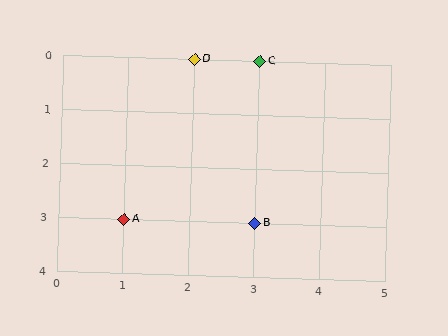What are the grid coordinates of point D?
Point D is at grid coordinates (2, 0).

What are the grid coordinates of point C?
Point C is at grid coordinates (3, 0).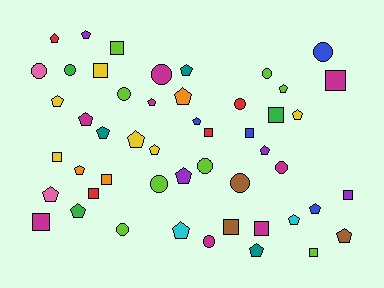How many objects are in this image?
There are 50 objects.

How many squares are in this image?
There are 14 squares.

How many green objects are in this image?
There are 3 green objects.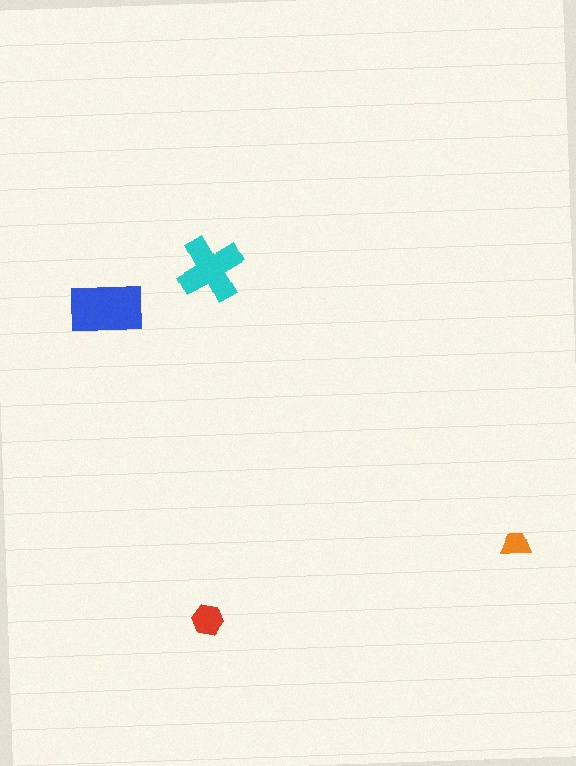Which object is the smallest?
The orange trapezoid.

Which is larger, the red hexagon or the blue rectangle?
The blue rectangle.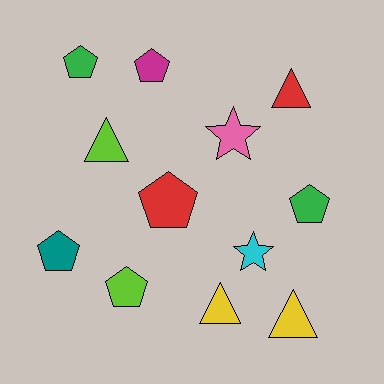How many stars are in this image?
There are 2 stars.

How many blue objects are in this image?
There are no blue objects.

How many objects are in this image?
There are 12 objects.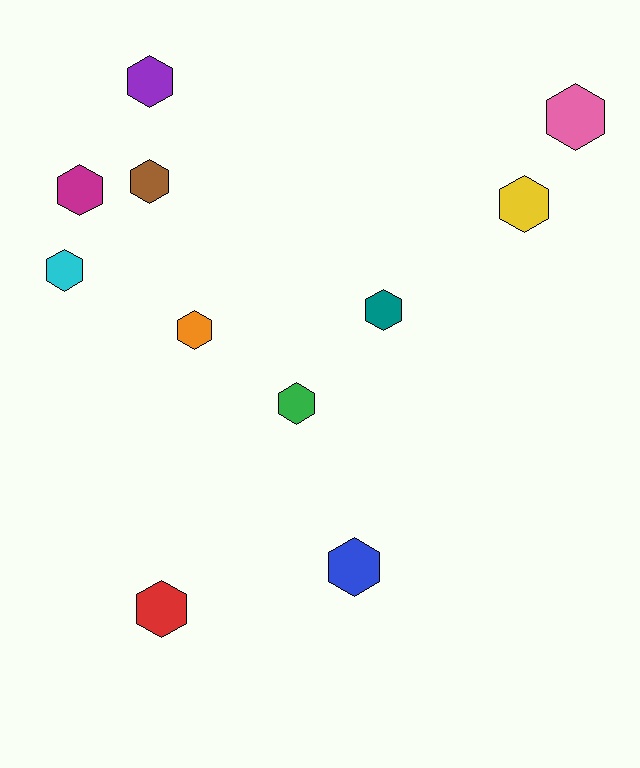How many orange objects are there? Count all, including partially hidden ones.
There is 1 orange object.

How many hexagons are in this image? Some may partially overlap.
There are 11 hexagons.